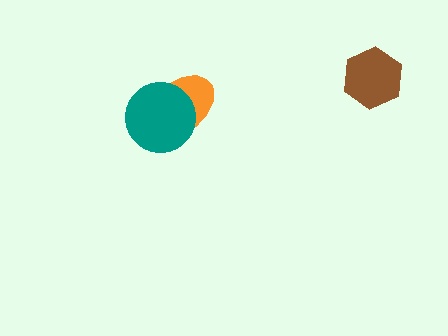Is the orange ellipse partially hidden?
Yes, it is partially covered by another shape.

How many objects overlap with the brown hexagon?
0 objects overlap with the brown hexagon.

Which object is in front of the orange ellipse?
The teal circle is in front of the orange ellipse.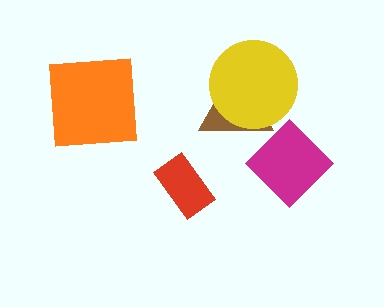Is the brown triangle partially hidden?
Yes, it is partially covered by another shape.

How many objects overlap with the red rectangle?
0 objects overlap with the red rectangle.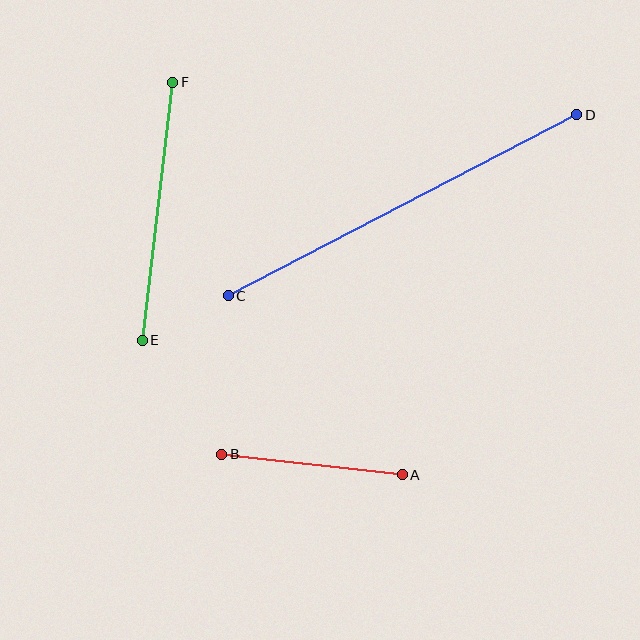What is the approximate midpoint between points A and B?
The midpoint is at approximately (312, 464) pixels.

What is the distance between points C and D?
The distance is approximately 392 pixels.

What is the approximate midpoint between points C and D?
The midpoint is at approximately (402, 205) pixels.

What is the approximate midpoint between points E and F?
The midpoint is at approximately (158, 211) pixels.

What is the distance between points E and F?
The distance is approximately 260 pixels.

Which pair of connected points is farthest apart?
Points C and D are farthest apart.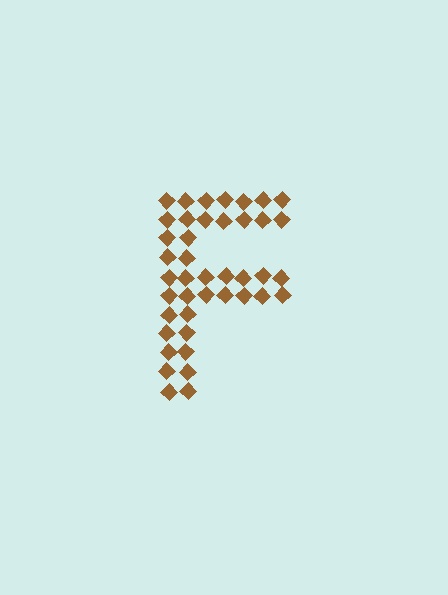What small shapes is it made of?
It is made of small diamonds.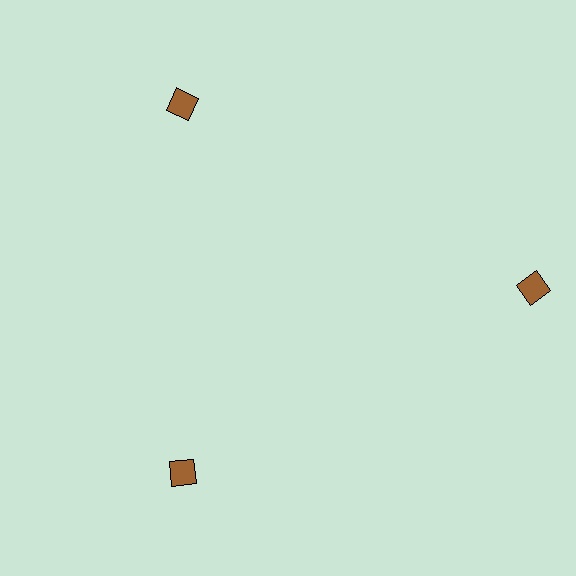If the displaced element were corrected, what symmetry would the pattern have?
It would have 3-fold rotational symmetry — the pattern would map onto itself every 120 degrees.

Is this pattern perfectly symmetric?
No. The 3 brown squares are arranged in a ring, but one element near the 3 o'clock position is pushed outward from the center, breaking the 3-fold rotational symmetry.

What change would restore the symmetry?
The symmetry would be restored by moving it inward, back onto the ring so that all 3 squares sit at equal angles and equal distance from the center.